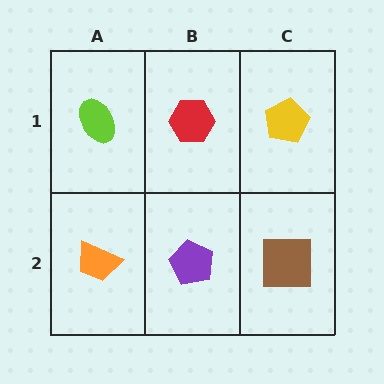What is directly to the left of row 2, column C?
A purple pentagon.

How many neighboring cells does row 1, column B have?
3.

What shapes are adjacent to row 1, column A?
An orange trapezoid (row 2, column A), a red hexagon (row 1, column B).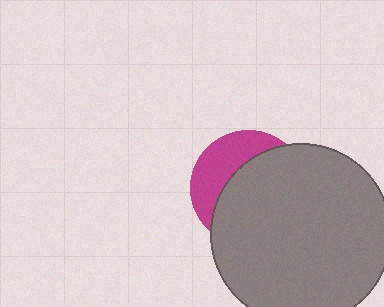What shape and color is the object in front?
The object in front is a gray circle.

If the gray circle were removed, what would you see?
You would see the complete magenta circle.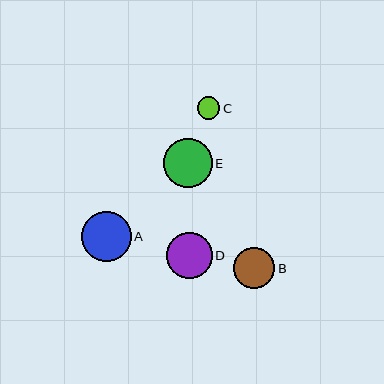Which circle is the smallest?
Circle C is the smallest with a size of approximately 22 pixels.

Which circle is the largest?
Circle A is the largest with a size of approximately 50 pixels.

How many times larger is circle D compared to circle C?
Circle D is approximately 2.1 times the size of circle C.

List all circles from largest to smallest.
From largest to smallest: A, E, D, B, C.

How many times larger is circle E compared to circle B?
Circle E is approximately 1.2 times the size of circle B.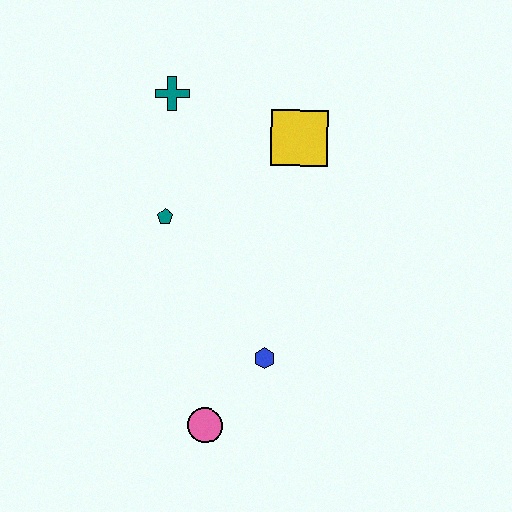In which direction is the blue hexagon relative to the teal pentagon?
The blue hexagon is below the teal pentagon.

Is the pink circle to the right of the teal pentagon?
Yes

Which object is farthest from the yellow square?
The pink circle is farthest from the yellow square.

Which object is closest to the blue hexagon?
The pink circle is closest to the blue hexagon.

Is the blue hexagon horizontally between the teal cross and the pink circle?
No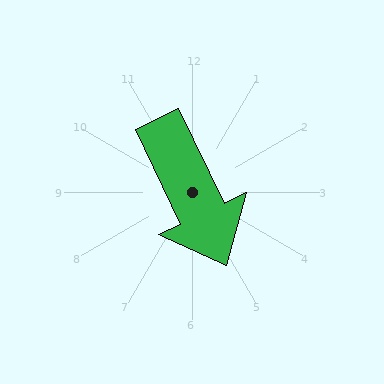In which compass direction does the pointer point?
Southeast.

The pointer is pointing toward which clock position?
Roughly 5 o'clock.